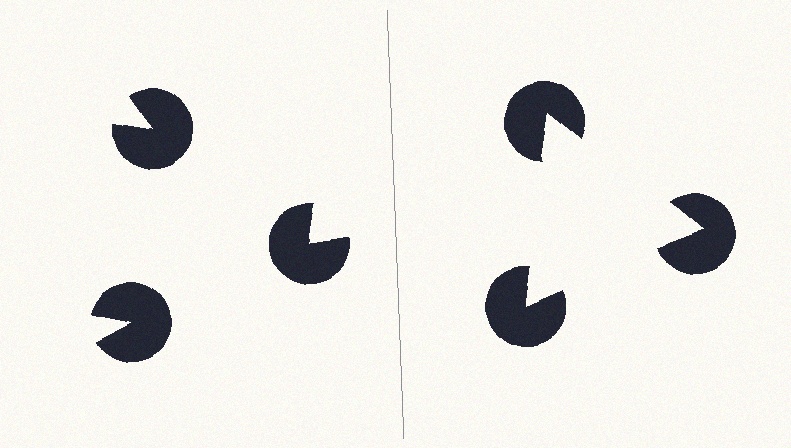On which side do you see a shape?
An illusory triangle appears on the right side. On the left side the wedge cuts are rotated, so no coherent shape forms.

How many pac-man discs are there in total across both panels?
6 — 3 on each side.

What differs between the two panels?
The pac-man discs are positioned identically on both sides; only the wedge orientations differ. On the right they align to a triangle; on the left they are misaligned.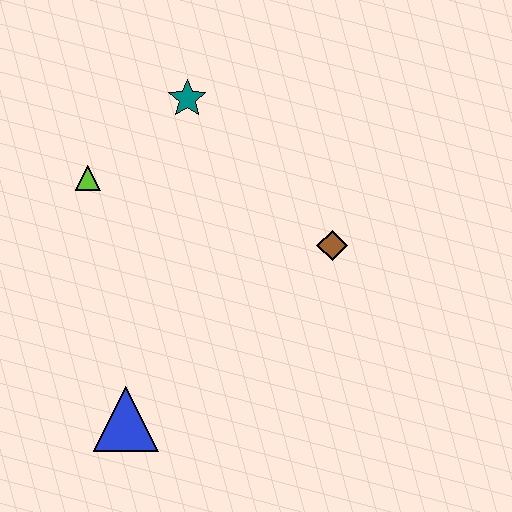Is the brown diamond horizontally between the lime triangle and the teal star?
No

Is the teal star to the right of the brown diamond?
No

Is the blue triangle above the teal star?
No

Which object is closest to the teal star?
The lime triangle is closest to the teal star.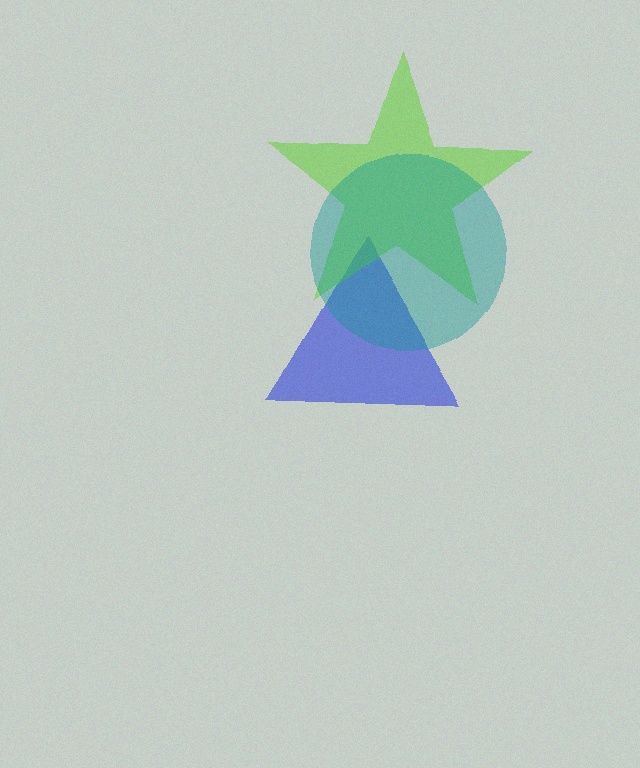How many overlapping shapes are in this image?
There are 3 overlapping shapes in the image.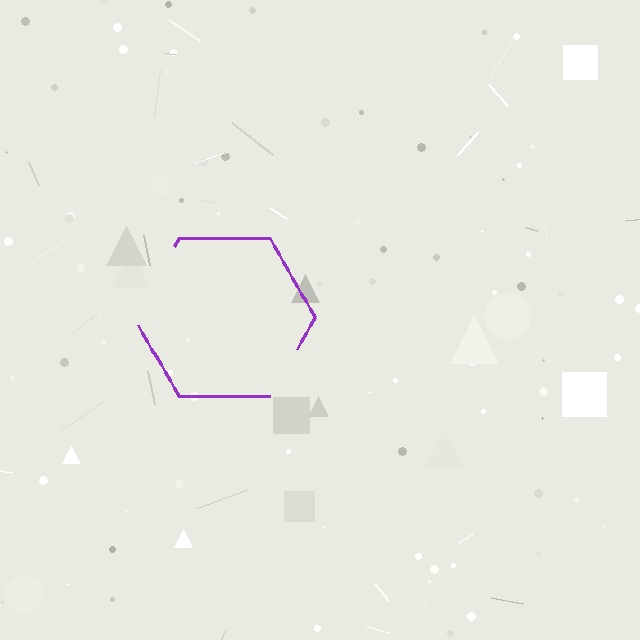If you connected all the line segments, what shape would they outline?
They would outline a hexagon.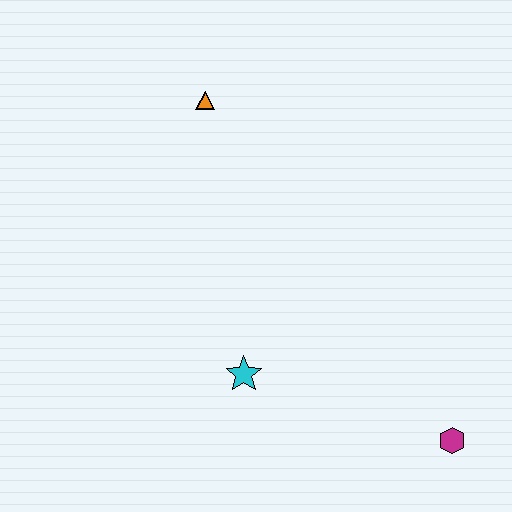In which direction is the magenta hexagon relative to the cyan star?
The magenta hexagon is to the right of the cyan star.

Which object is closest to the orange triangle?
The cyan star is closest to the orange triangle.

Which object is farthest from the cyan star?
The orange triangle is farthest from the cyan star.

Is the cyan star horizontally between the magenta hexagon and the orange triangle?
Yes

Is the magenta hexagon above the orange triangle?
No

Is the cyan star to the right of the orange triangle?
Yes